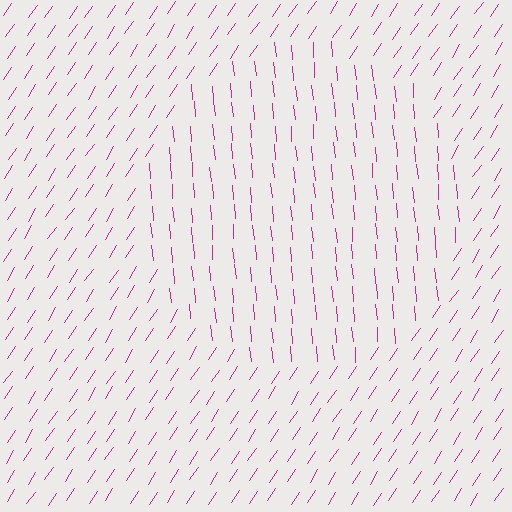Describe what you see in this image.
The image is filled with small magenta line segments. A circle region in the image has lines oriented differently from the surrounding lines, creating a visible texture boundary.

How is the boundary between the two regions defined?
The boundary is defined purely by a change in line orientation (approximately 38 degrees difference). All lines are the same color and thickness.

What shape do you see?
I see a circle.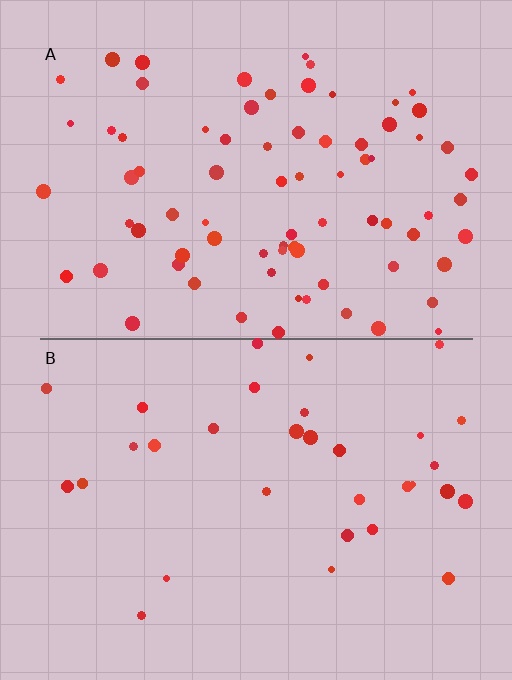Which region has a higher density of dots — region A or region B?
A (the top).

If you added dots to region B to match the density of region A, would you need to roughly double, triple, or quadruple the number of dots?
Approximately double.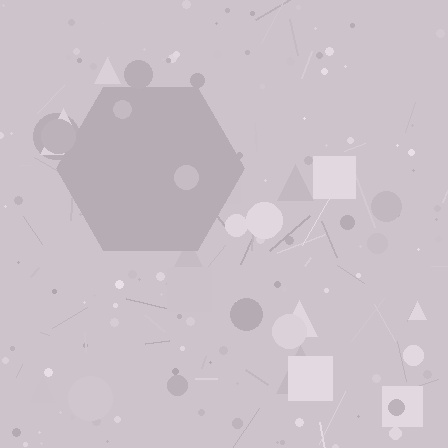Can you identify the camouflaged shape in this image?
The camouflaged shape is a hexagon.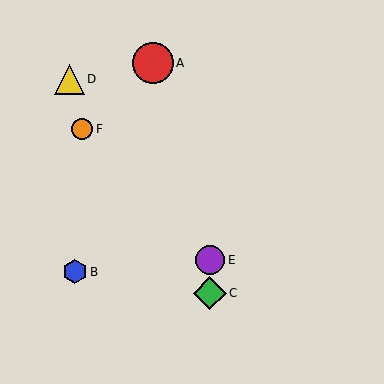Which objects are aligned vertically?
Objects C, E are aligned vertically.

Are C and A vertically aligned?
No, C is at x≈210 and A is at x≈153.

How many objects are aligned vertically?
2 objects (C, E) are aligned vertically.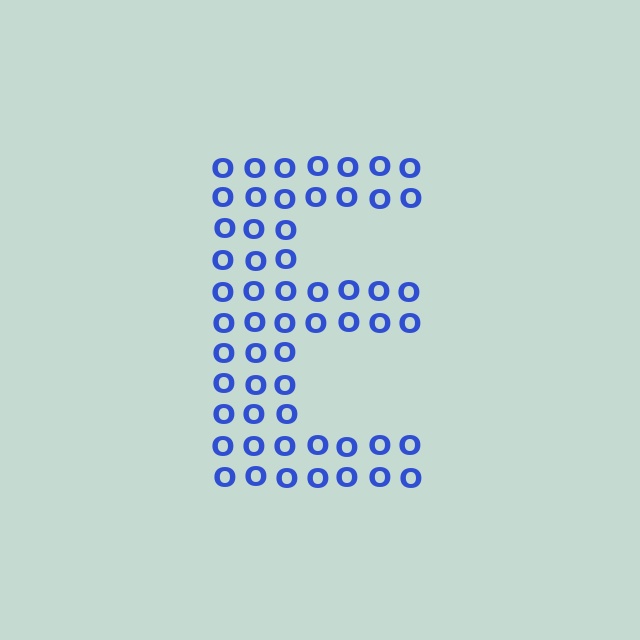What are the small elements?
The small elements are letter O's.